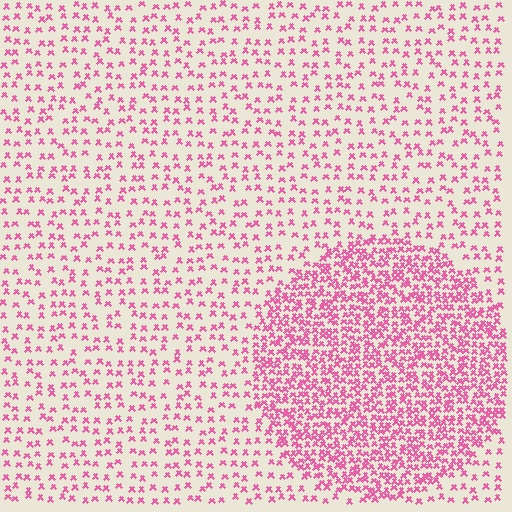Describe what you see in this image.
The image contains small pink elements arranged at two different densities. A circle-shaped region is visible where the elements are more densely packed than the surrounding area.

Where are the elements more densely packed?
The elements are more densely packed inside the circle boundary.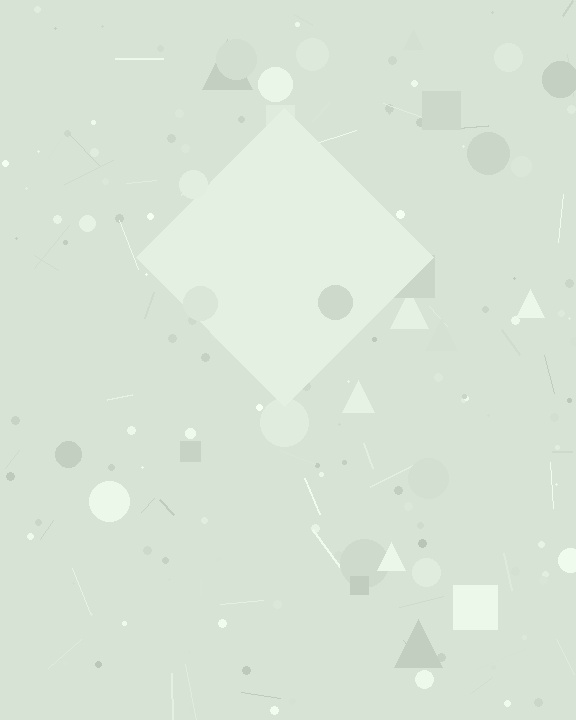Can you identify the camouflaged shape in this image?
The camouflaged shape is a diamond.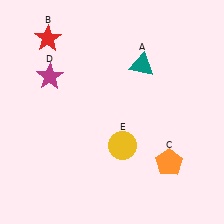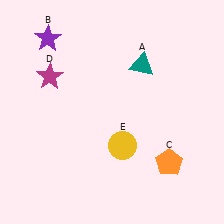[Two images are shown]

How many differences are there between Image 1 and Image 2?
There is 1 difference between the two images.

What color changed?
The star (B) changed from red in Image 1 to purple in Image 2.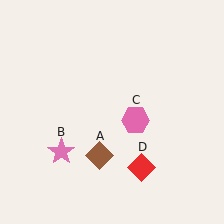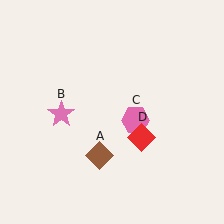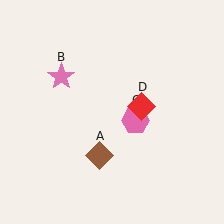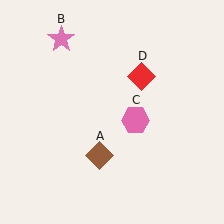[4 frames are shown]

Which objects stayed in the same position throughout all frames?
Brown diamond (object A) and pink hexagon (object C) remained stationary.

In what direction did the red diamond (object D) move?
The red diamond (object D) moved up.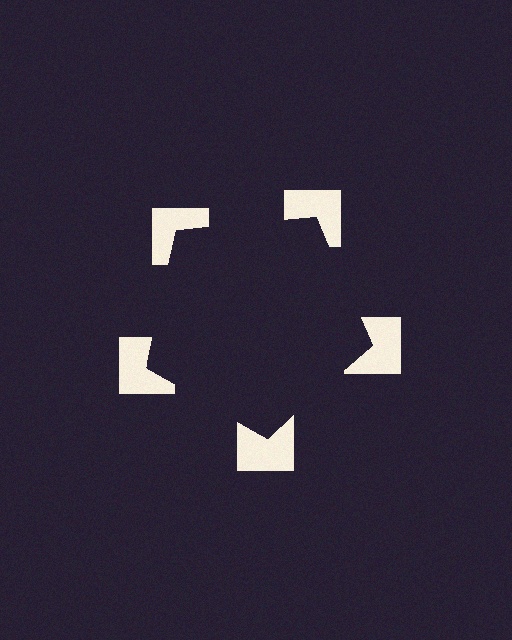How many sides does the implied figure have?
5 sides.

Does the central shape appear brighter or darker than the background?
It typically appears slightly darker than the background, even though no actual brightness change is drawn.